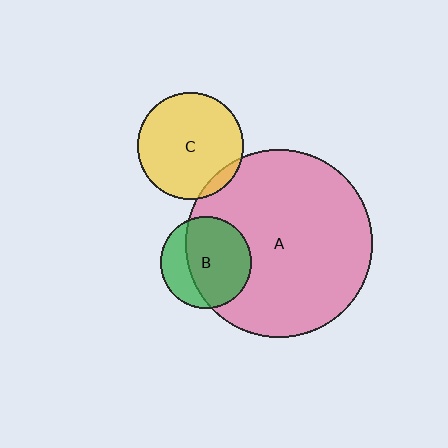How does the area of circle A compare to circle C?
Approximately 3.1 times.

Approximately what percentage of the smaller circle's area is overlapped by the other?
Approximately 70%.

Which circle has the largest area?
Circle A (pink).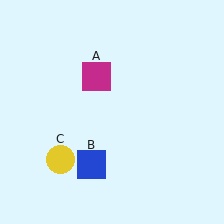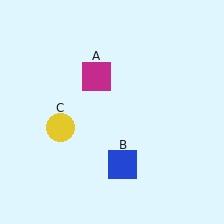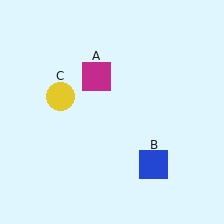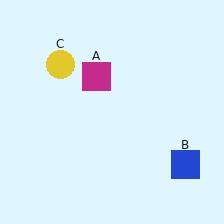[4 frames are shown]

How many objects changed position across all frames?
2 objects changed position: blue square (object B), yellow circle (object C).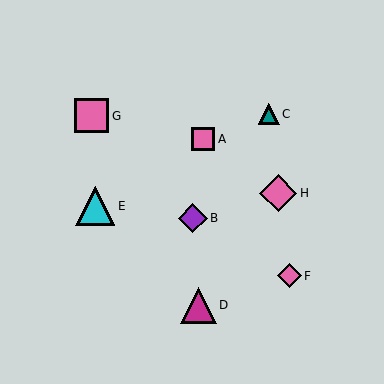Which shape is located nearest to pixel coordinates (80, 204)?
The cyan triangle (labeled E) at (95, 206) is nearest to that location.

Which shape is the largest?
The cyan triangle (labeled E) is the largest.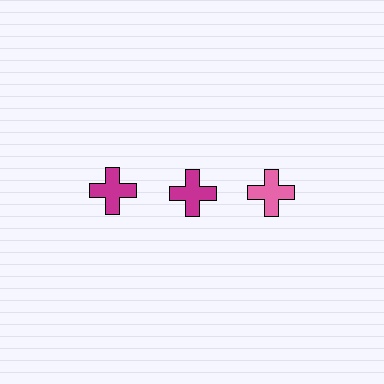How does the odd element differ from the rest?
It has a different color: pink instead of magenta.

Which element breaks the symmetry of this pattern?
The pink cross in the top row, center column breaks the symmetry. All other shapes are magenta crosses.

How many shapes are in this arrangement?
There are 3 shapes arranged in a grid pattern.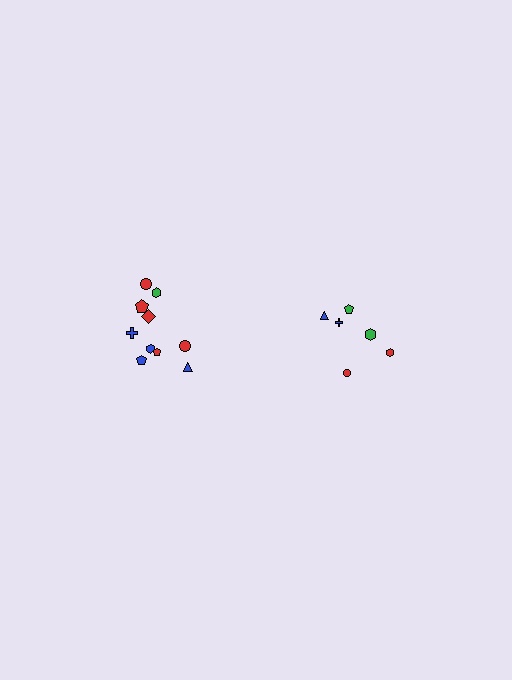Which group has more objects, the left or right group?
The left group.